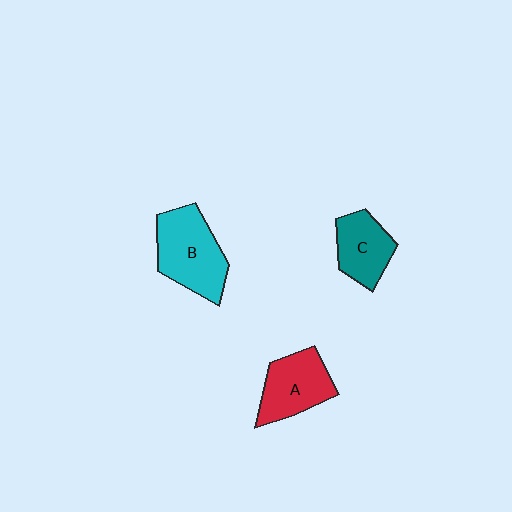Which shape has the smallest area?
Shape C (teal).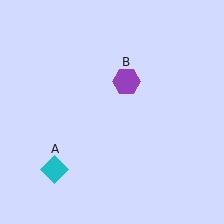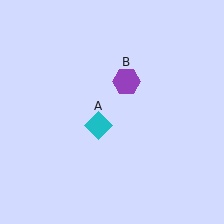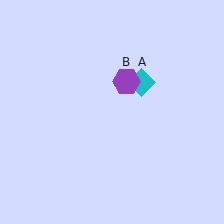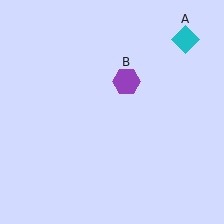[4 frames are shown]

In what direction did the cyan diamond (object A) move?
The cyan diamond (object A) moved up and to the right.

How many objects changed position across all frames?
1 object changed position: cyan diamond (object A).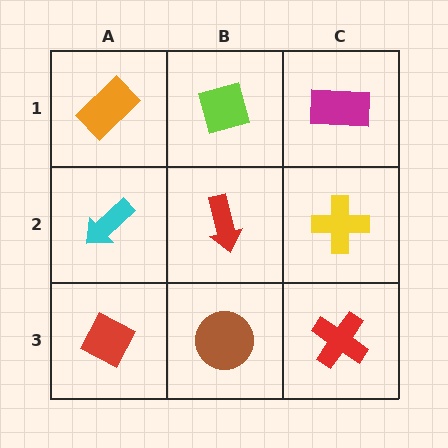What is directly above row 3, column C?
A yellow cross.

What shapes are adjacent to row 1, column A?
A cyan arrow (row 2, column A), a lime diamond (row 1, column B).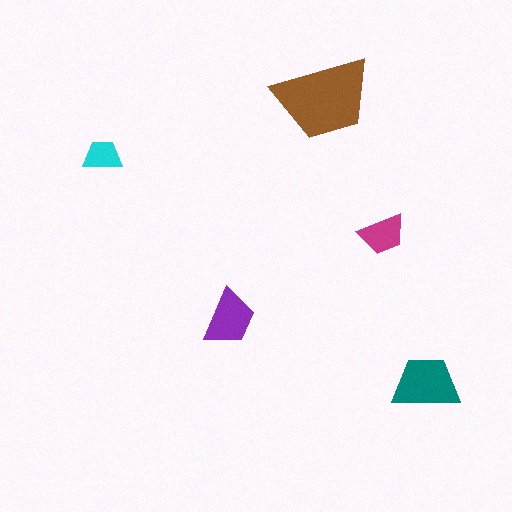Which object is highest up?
The brown trapezoid is topmost.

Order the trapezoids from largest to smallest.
the brown one, the teal one, the purple one, the magenta one, the cyan one.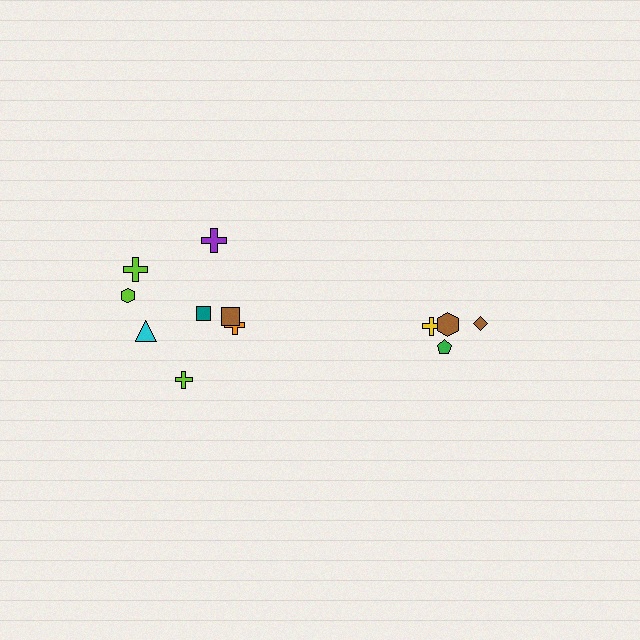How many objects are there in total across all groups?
There are 12 objects.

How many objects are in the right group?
There are 4 objects.